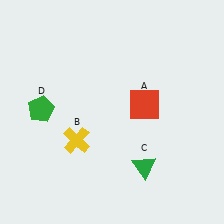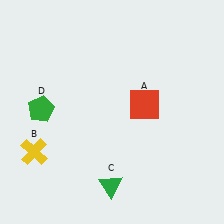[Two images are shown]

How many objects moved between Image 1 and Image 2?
2 objects moved between the two images.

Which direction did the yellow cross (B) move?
The yellow cross (B) moved left.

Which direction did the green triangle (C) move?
The green triangle (C) moved left.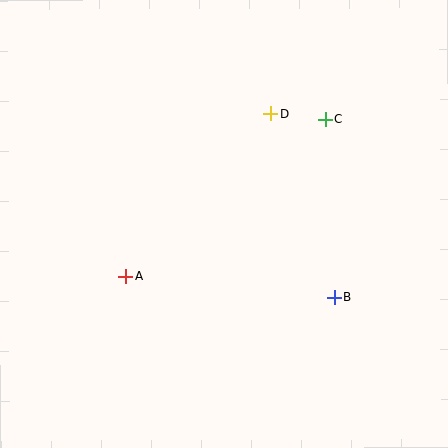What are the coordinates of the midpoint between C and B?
The midpoint between C and B is at (330, 208).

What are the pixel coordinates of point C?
Point C is at (325, 119).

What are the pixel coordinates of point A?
Point A is at (126, 277).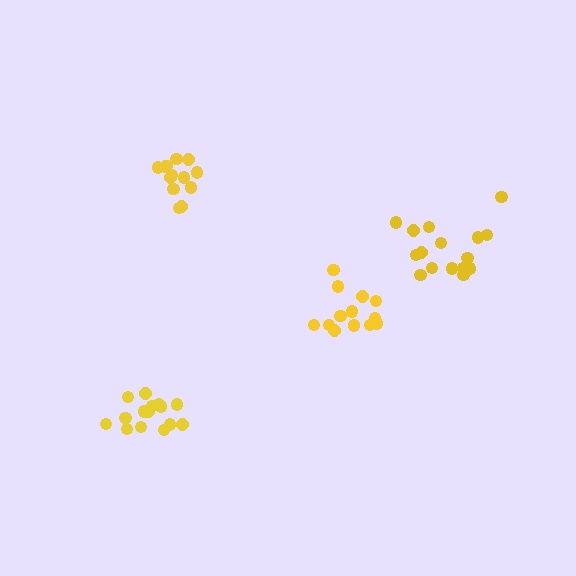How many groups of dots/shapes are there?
There are 4 groups.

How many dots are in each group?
Group 1: 13 dots, Group 2: 13 dots, Group 3: 16 dots, Group 4: 15 dots (57 total).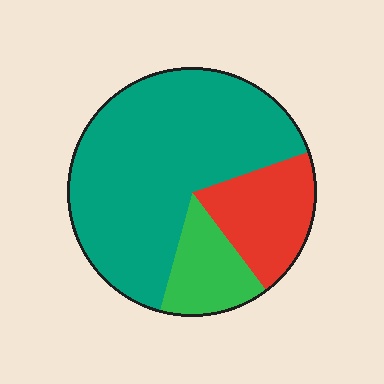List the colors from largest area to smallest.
From largest to smallest: teal, red, green.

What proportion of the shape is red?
Red covers 20% of the shape.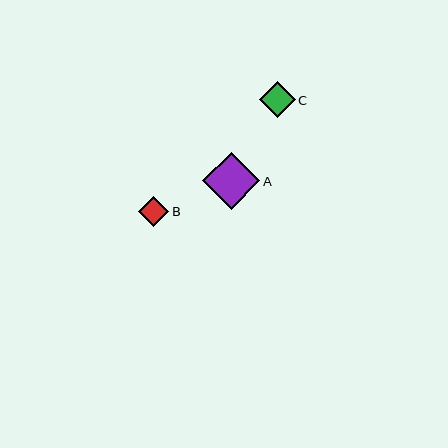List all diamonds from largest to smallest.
From largest to smallest: A, C, B.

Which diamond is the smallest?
Diamond B is the smallest with a size of approximately 30 pixels.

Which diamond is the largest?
Diamond A is the largest with a size of approximately 57 pixels.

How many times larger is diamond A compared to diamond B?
Diamond A is approximately 1.9 times the size of diamond B.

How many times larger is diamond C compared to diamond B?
Diamond C is approximately 1.2 times the size of diamond B.